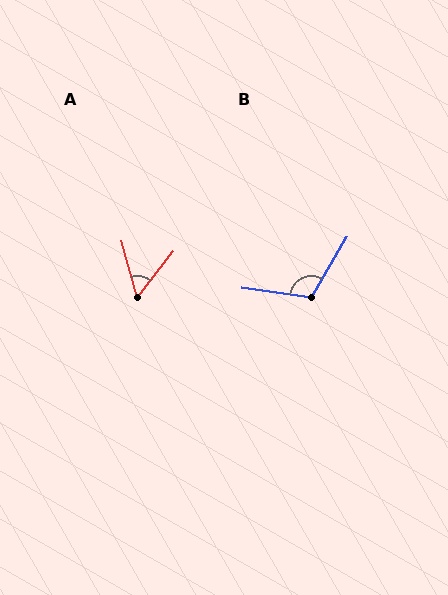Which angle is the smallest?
A, at approximately 53 degrees.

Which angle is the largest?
B, at approximately 112 degrees.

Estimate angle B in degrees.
Approximately 112 degrees.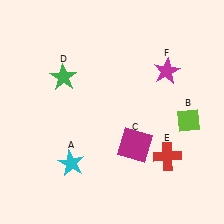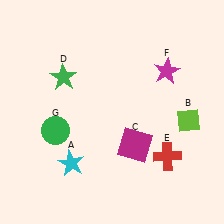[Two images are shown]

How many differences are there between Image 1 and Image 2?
There is 1 difference between the two images.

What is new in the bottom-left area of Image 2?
A green circle (G) was added in the bottom-left area of Image 2.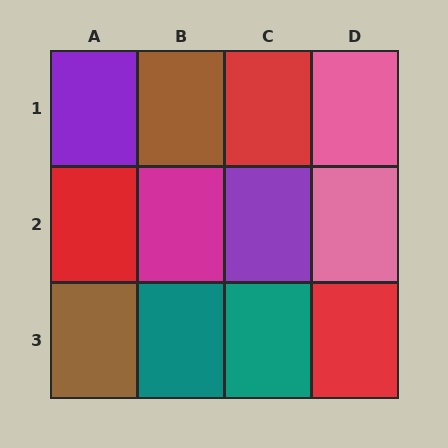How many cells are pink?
2 cells are pink.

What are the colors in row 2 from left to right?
Red, magenta, purple, pink.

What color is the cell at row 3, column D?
Red.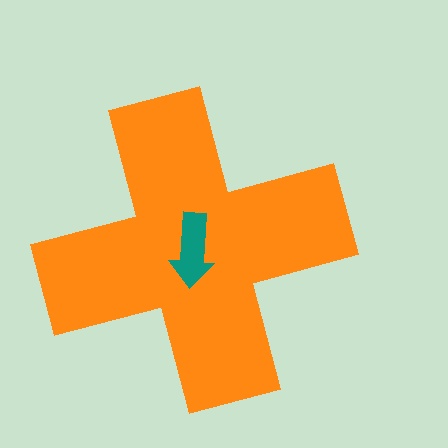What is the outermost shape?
The orange cross.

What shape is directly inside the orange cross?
The teal arrow.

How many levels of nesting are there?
2.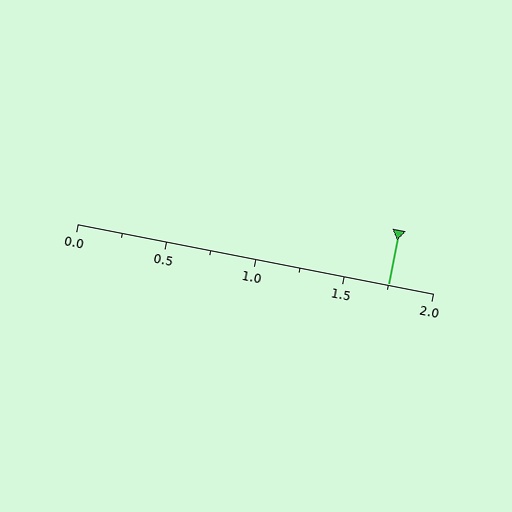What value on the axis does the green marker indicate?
The marker indicates approximately 1.75.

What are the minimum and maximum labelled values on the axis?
The axis runs from 0.0 to 2.0.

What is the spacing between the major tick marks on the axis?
The major ticks are spaced 0.5 apart.